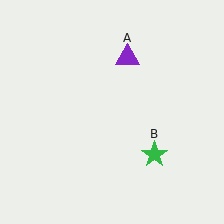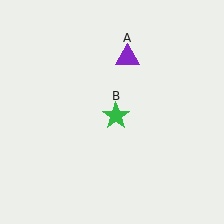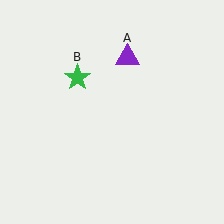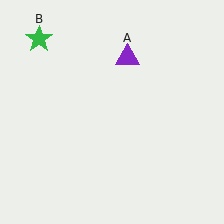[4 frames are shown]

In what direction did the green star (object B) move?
The green star (object B) moved up and to the left.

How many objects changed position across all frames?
1 object changed position: green star (object B).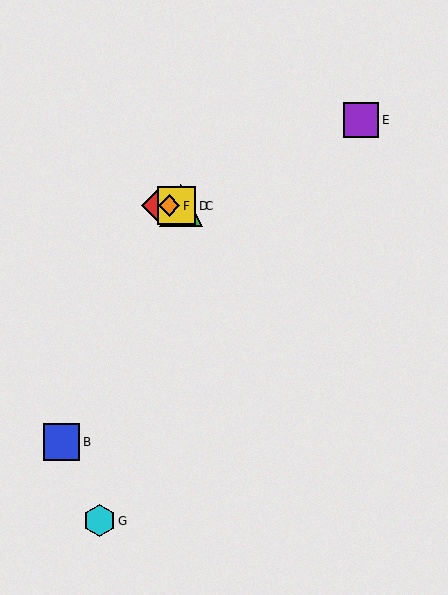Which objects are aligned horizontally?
Objects A, C, D, F are aligned horizontally.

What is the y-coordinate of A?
Object A is at y≈206.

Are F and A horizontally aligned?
Yes, both are at y≈206.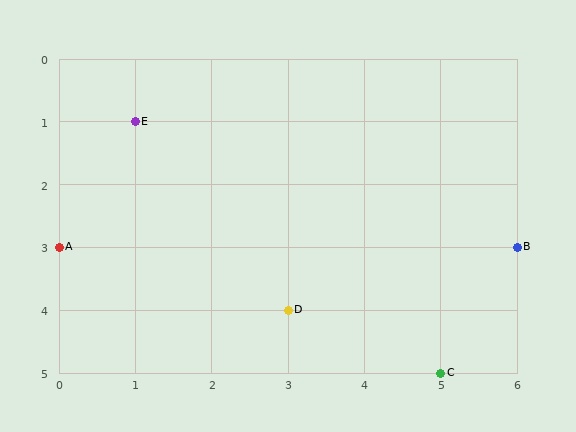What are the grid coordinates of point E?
Point E is at grid coordinates (1, 1).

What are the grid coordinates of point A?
Point A is at grid coordinates (0, 3).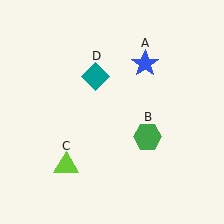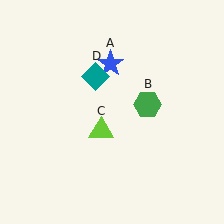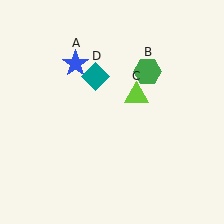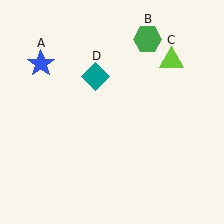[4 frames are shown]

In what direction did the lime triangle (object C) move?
The lime triangle (object C) moved up and to the right.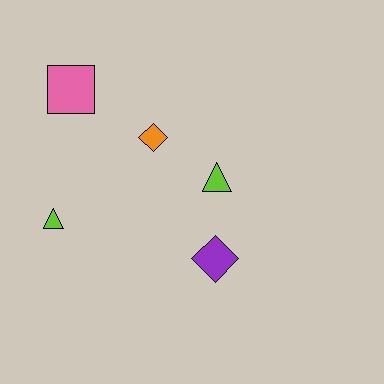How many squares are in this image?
There is 1 square.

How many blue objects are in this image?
There are no blue objects.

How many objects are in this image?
There are 5 objects.